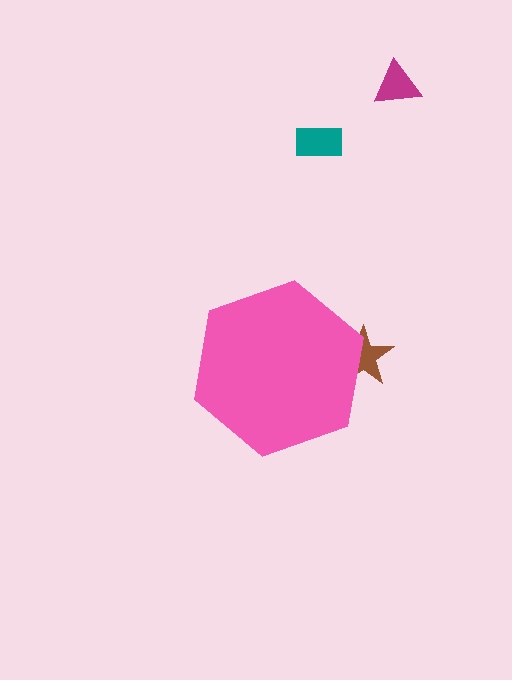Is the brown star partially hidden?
Yes, the brown star is partially hidden behind the pink hexagon.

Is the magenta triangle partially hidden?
No, the magenta triangle is fully visible.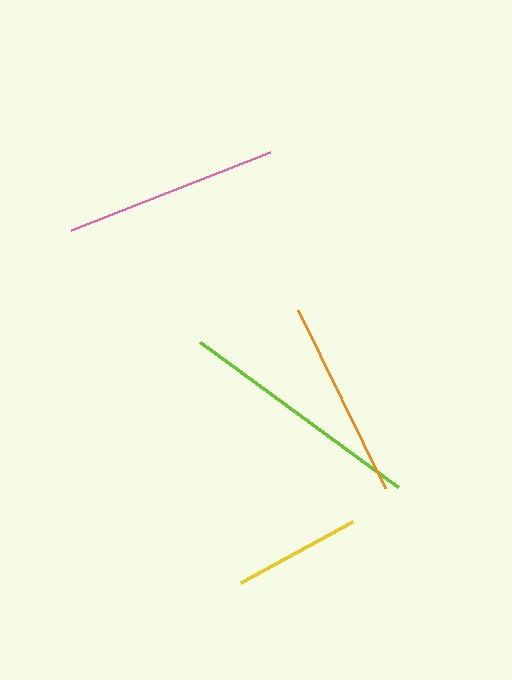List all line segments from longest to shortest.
From longest to shortest: lime, pink, orange, yellow.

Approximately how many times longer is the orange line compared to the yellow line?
The orange line is approximately 1.6 times the length of the yellow line.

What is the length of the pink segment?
The pink segment is approximately 213 pixels long.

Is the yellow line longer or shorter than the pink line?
The pink line is longer than the yellow line.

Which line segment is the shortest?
The yellow line is the shortest at approximately 127 pixels.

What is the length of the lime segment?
The lime segment is approximately 245 pixels long.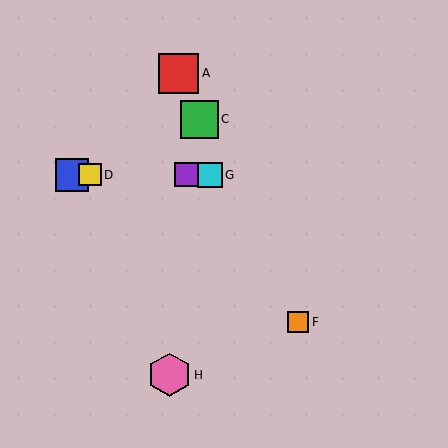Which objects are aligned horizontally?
Objects B, D, E, G are aligned horizontally.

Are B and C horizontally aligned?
No, B is at y≈175 and C is at y≈119.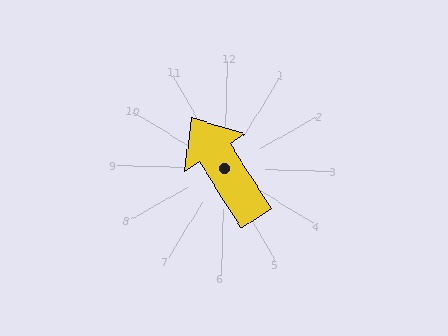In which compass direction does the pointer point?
Northwest.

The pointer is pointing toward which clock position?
Roughly 11 o'clock.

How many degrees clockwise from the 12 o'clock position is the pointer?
Approximately 326 degrees.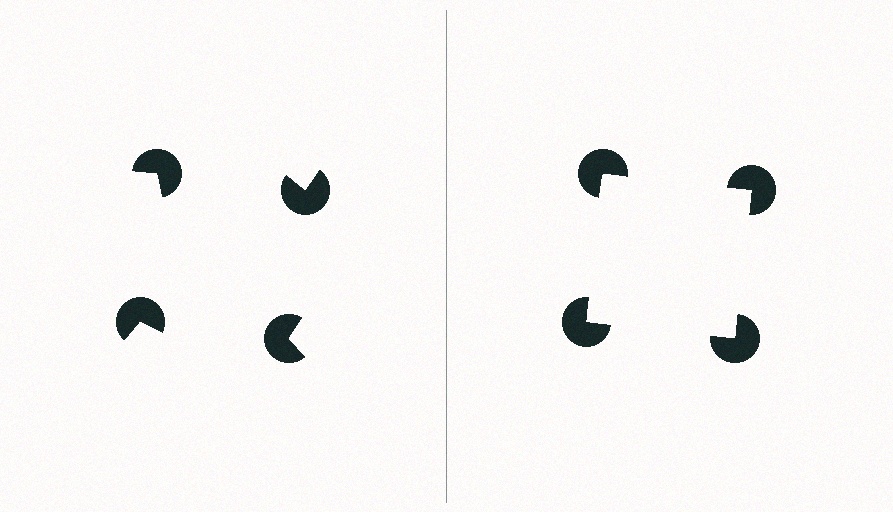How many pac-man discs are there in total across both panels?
8 — 4 on each side.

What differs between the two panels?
The pac-man discs are positioned identically on both sides; only the wedge orientations differ. On the right they align to a square; on the left they are misaligned.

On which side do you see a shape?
An illusory square appears on the right side. On the left side the wedge cuts are rotated, so no coherent shape forms.